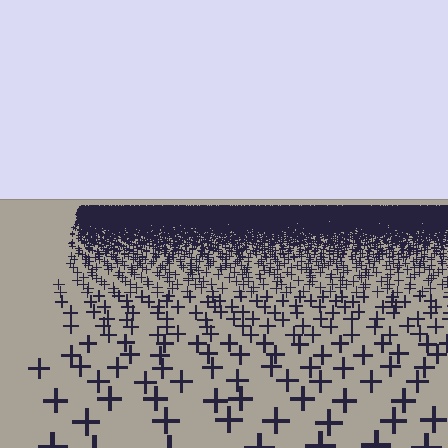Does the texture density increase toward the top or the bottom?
Density increases toward the top.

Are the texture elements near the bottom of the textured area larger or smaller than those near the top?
Larger. Near the bottom, elements are closer to the viewer and appear at a bigger on-screen size.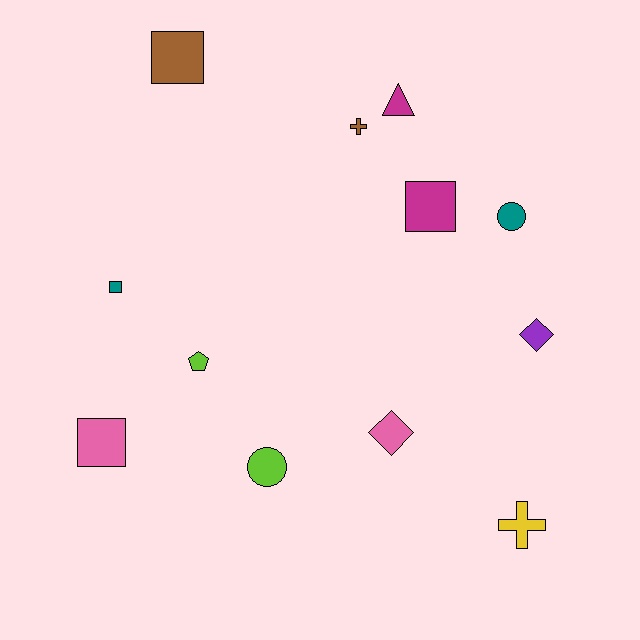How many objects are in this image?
There are 12 objects.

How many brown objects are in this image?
There are 2 brown objects.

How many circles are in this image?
There are 2 circles.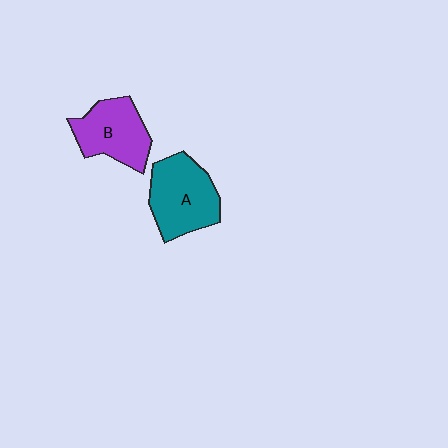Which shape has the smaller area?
Shape B (purple).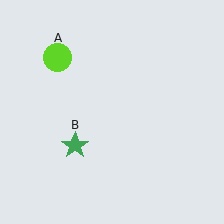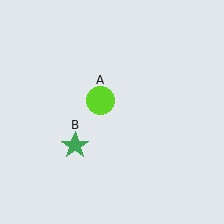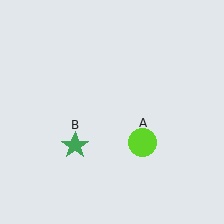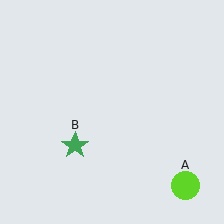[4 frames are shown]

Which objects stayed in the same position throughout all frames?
Green star (object B) remained stationary.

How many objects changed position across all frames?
1 object changed position: lime circle (object A).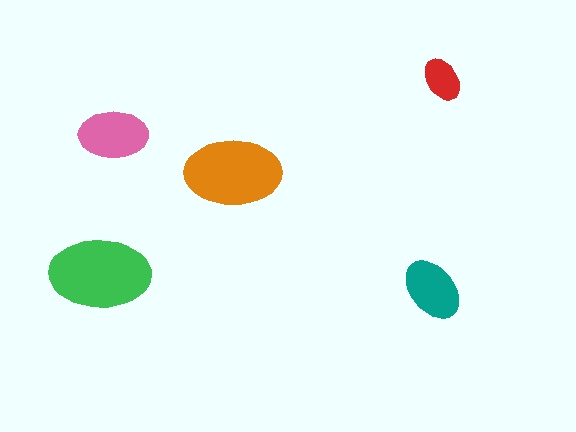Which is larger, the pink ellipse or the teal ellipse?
The pink one.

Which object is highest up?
The red ellipse is topmost.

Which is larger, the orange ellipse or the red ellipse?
The orange one.